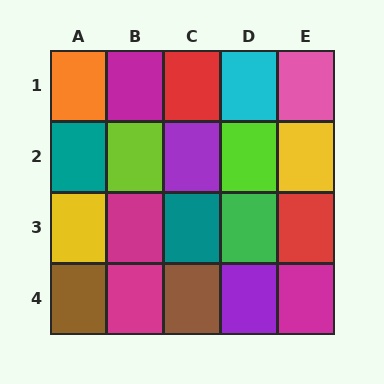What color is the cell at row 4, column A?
Brown.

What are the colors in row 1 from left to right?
Orange, magenta, red, cyan, pink.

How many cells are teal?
2 cells are teal.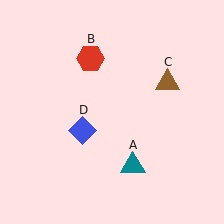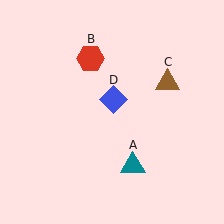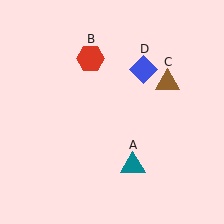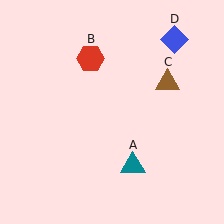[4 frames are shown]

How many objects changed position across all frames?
1 object changed position: blue diamond (object D).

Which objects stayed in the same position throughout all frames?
Teal triangle (object A) and red hexagon (object B) and brown triangle (object C) remained stationary.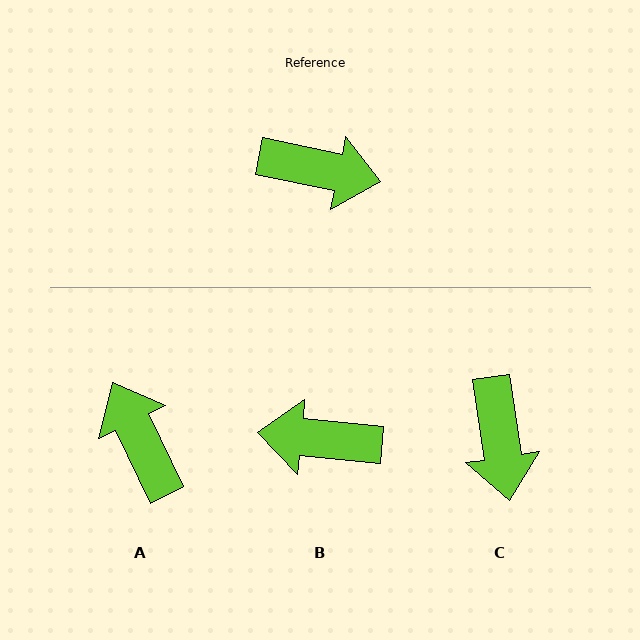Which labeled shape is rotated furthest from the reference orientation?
B, about 174 degrees away.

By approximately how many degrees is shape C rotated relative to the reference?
Approximately 70 degrees clockwise.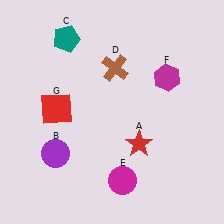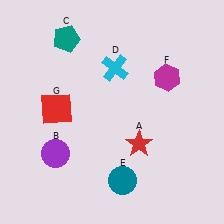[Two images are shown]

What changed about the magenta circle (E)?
In Image 1, E is magenta. In Image 2, it changed to teal.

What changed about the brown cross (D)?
In Image 1, D is brown. In Image 2, it changed to cyan.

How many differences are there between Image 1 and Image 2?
There are 2 differences between the two images.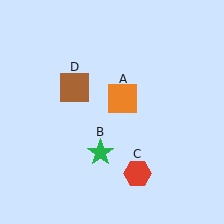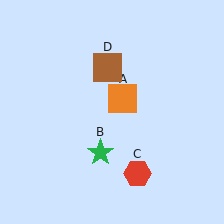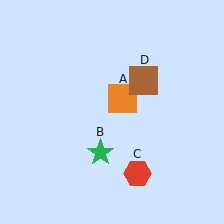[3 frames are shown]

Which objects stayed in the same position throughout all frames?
Orange square (object A) and green star (object B) and red hexagon (object C) remained stationary.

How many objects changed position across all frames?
1 object changed position: brown square (object D).